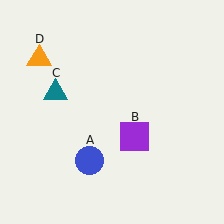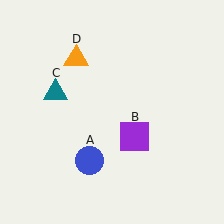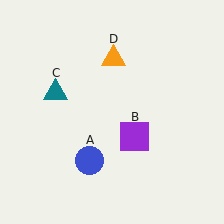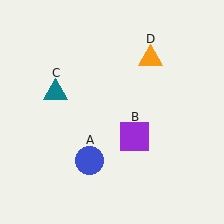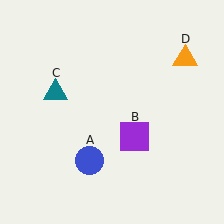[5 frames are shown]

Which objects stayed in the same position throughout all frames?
Blue circle (object A) and purple square (object B) and teal triangle (object C) remained stationary.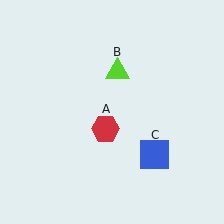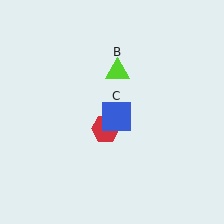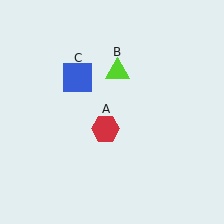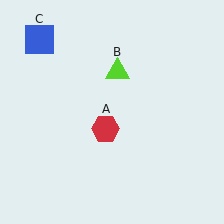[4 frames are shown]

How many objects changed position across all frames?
1 object changed position: blue square (object C).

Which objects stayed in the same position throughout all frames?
Red hexagon (object A) and lime triangle (object B) remained stationary.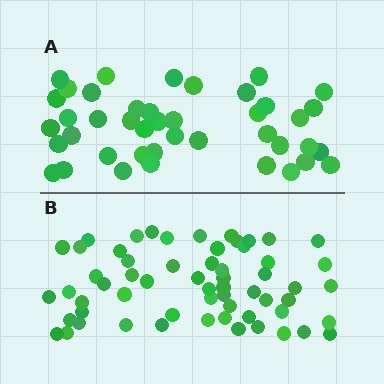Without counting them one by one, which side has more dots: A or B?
Region B (the bottom region) has more dots.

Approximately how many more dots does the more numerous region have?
Region B has approximately 20 more dots than region A.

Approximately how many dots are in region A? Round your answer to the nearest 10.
About 40 dots. (The exact count is 42, which rounds to 40.)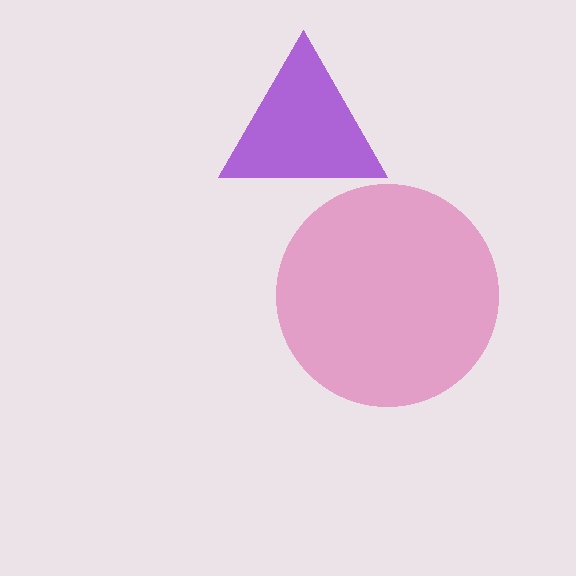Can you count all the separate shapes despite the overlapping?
Yes, there are 2 separate shapes.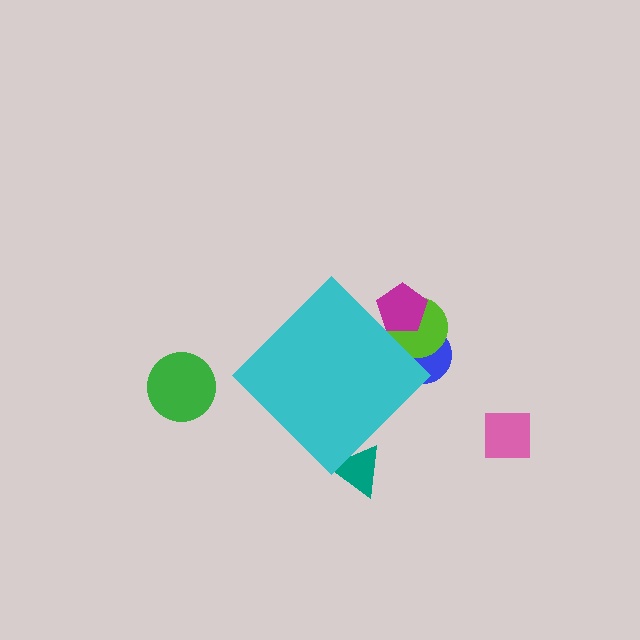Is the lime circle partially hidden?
Yes, the lime circle is partially hidden behind the cyan diamond.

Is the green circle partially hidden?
No, the green circle is fully visible.